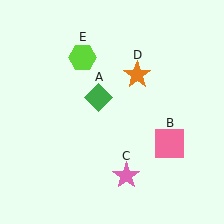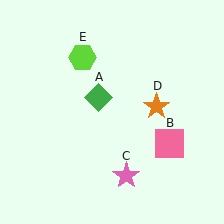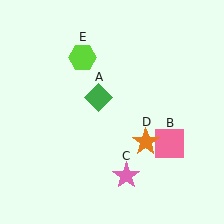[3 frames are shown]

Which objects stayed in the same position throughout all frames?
Green diamond (object A) and pink square (object B) and pink star (object C) and lime hexagon (object E) remained stationary.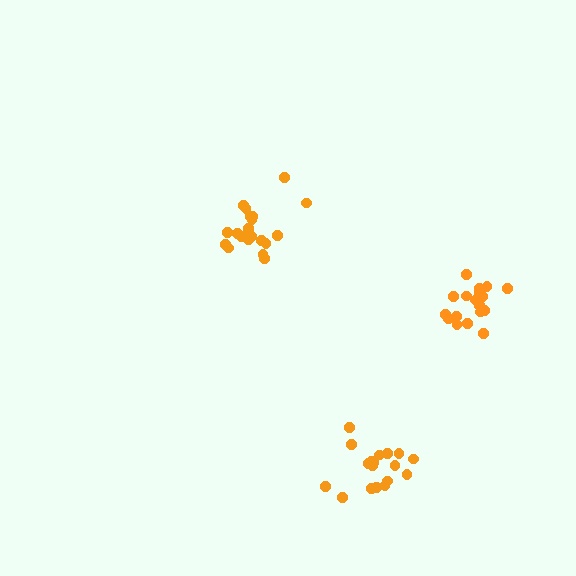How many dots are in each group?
Group 1: 21 dots, Group 2: 18 dots, Group 3: 18 dots (57 total).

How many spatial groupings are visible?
There are 3 spatial groupings.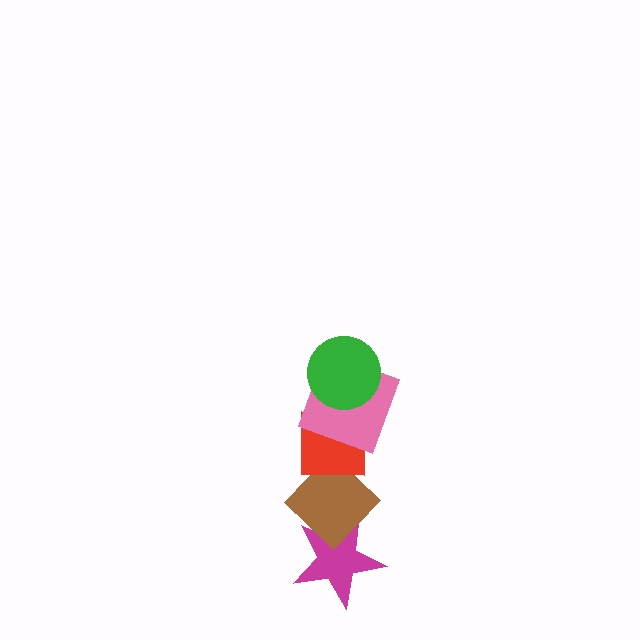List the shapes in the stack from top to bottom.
From top to bottom: the green circle, the pink square, the red square, the brown diamond, the magenta star.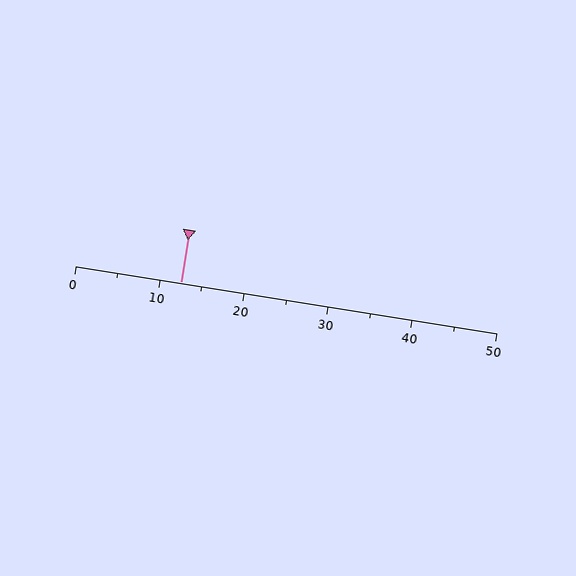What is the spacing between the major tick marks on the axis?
The major ticks are spaced 10 apart.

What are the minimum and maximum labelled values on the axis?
The axis runs from 0 to 50.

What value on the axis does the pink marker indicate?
The marker indicates approximately 12.5.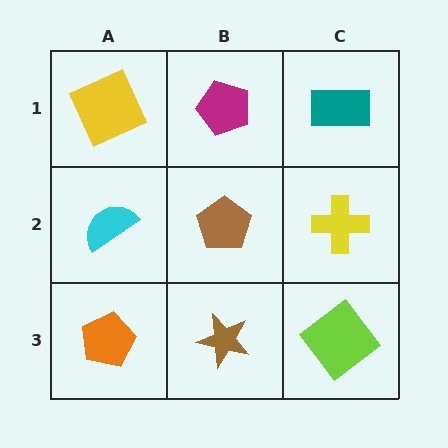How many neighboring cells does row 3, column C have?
2.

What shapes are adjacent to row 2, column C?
A teal rectangle (row 1, column C), a lime diamond (row 3, column C), a brown pentagon (row 2, column B).